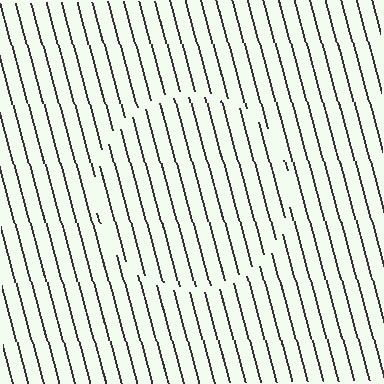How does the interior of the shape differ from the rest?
The interior of the shape contains the same grating, shifted by half a period — the contour is defined by the phase discontinuity where line-ends from the inner and outer gratings abut.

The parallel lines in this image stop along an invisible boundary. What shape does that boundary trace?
An illusory circle. The interior of the shape contains the same grating, shifted by half a period — the contour is defined by the phase discontinuity where line-ends from the inner and outer gratings abut.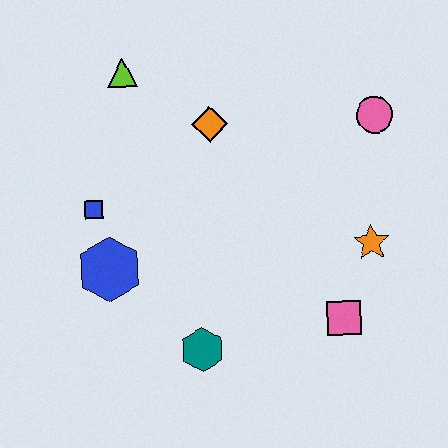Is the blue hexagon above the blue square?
No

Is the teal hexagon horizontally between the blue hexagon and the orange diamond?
Yes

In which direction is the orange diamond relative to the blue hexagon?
The orange diamond is above the blue hexagon.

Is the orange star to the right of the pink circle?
No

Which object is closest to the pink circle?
The orange star is closest to the pink circle.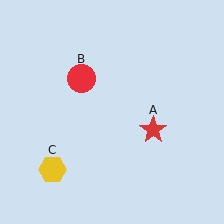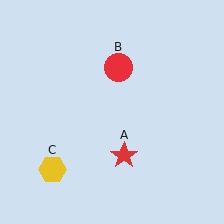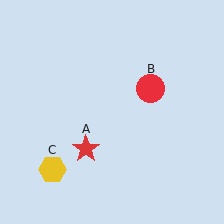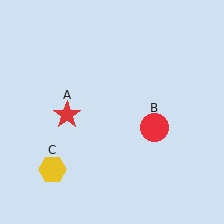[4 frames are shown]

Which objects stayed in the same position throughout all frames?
Yellow hexagon (object C) remained stationary.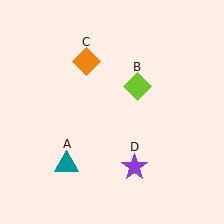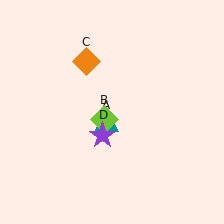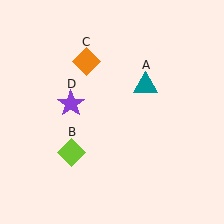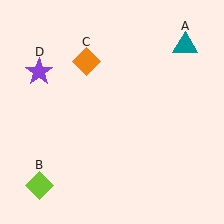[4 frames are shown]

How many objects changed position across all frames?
3 objects changed position: teal triangle (object A), lime diamond (object B), purple star (object D).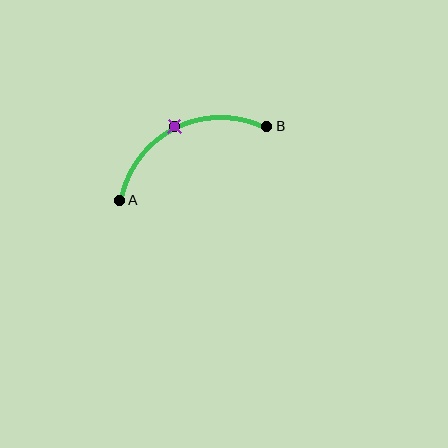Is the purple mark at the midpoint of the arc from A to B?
Yes. The purple mark lies on the arc at equal arc-length from both A and B — it is the arc midpoint.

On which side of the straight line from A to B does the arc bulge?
The arc bulges above the straight line connecting A and B.